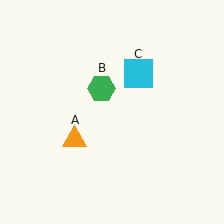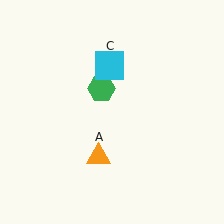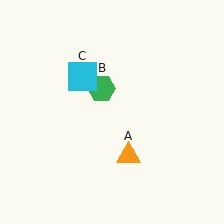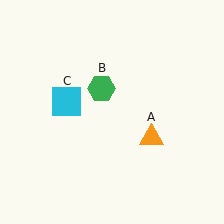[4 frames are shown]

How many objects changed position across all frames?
2 objects changed position: orange triangle (object A), cyan square (object C).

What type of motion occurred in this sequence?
The orange triangle (object A), cyan square (object C) rotated counterclockwise around the center of the scene.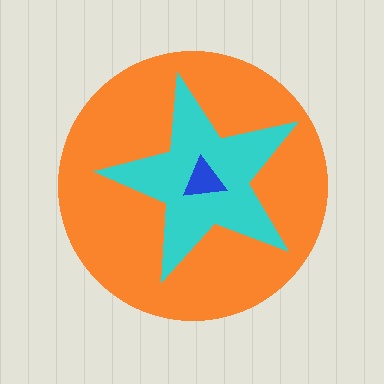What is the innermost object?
The blue triangle.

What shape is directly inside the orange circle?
The cyan star.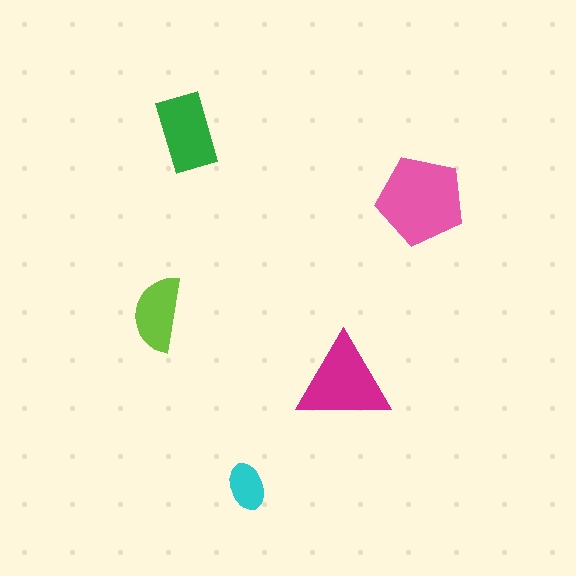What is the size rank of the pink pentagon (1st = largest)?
1st.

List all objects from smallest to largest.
The cyan ellipse, the lime semicircle, the green rectangle, the magenta triangle, the pink pentagon.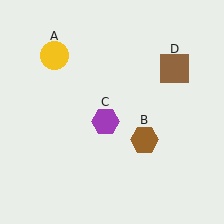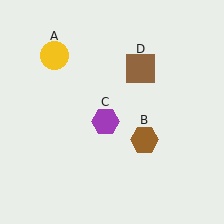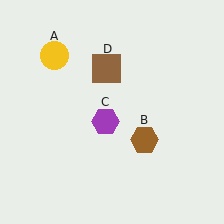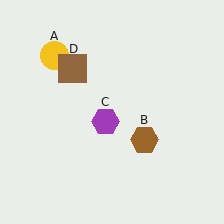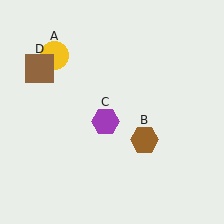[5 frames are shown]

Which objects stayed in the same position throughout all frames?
Yellow circle (object A) and brown hexagon (object B) and purple hexagon (object C) remained stationary.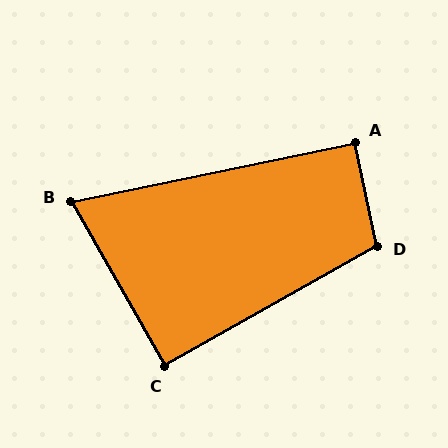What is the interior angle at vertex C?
Approximately 90 degrees (approximately right).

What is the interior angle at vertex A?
Approximately 90 degrees (approximately right).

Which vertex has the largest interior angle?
D, at approximately 108 degrees.